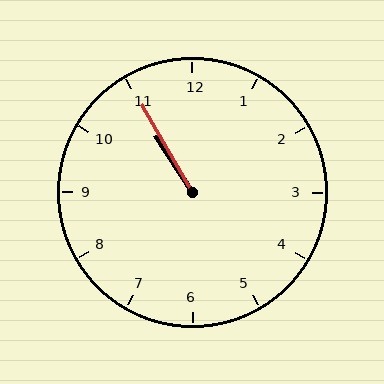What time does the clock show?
10:55.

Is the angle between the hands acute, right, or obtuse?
It is acute.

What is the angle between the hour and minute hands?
Approximately 2 degrees.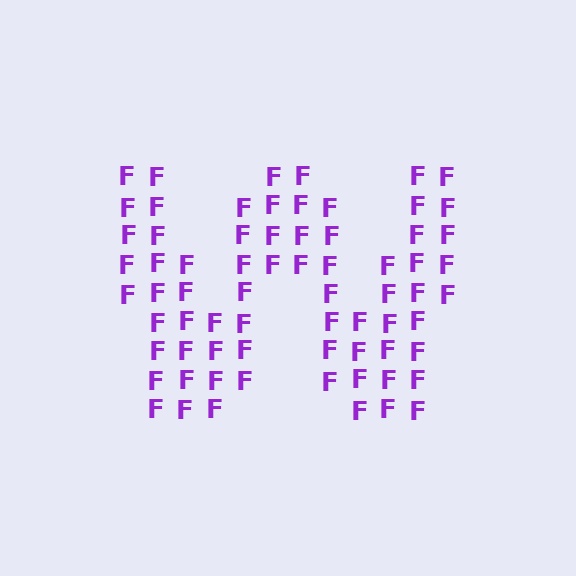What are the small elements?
The small elements are letter F's.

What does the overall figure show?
The overall figure shows the letter W.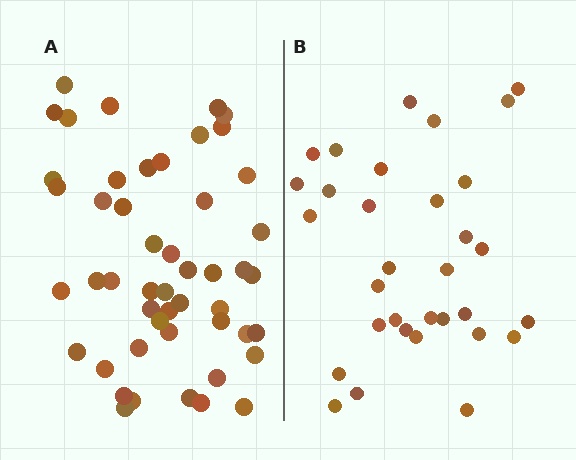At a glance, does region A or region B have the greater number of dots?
Region A (the left region) has more dots.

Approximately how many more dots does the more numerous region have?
Region A has approximately 15 more dots than region B.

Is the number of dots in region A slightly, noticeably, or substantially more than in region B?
Region A has substantially more. The ratio is roughly 1.5 to 1.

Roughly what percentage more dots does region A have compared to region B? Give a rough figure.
About 55% more.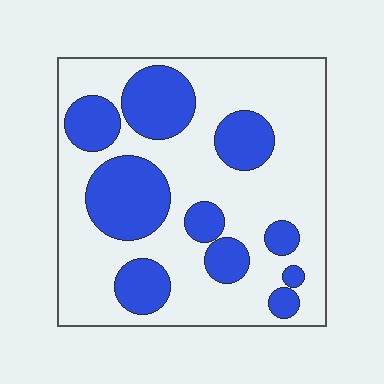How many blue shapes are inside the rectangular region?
10.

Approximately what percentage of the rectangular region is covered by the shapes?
Approximately 30%.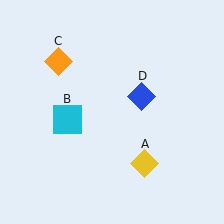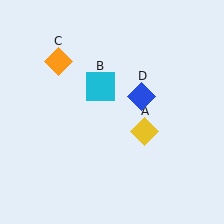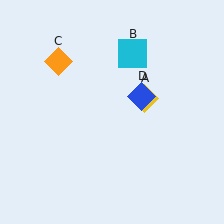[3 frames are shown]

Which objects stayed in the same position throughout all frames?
Orange diamond (object C) and blue diamond (object D) remained stationary.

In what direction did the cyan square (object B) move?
The cyan square (object B) moved up and to the right.